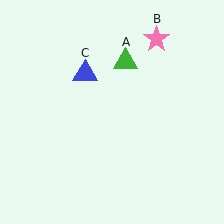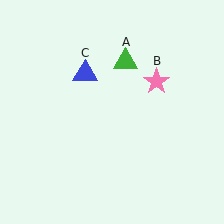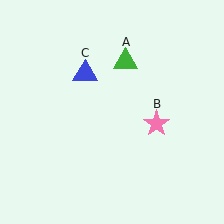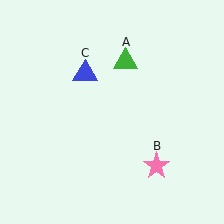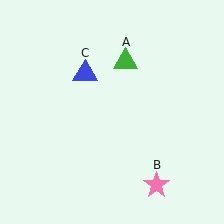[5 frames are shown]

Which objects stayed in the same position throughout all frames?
Green triangle (object A) and blue triangle (object C) remained stationary.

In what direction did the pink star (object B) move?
The pink star (object B) moved down.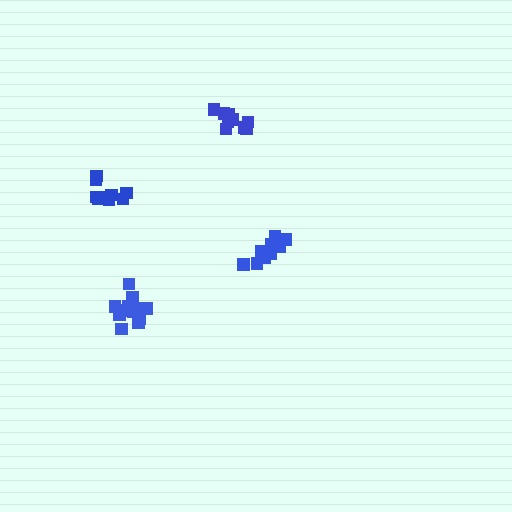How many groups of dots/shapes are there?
There are 4 groups.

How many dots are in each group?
Group 1: 9 dots, Group 2: 10 dots, Group 3: 12 dots, Group 4: 9 dots (40 total).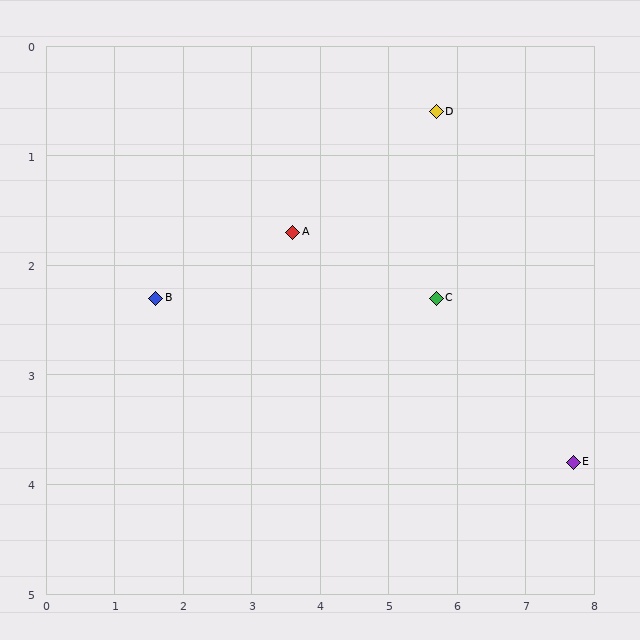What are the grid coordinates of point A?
Point A is at approximately (3.6, 1.7).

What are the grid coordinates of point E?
Point E is at approximately (7.7, 3.8).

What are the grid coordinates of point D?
Point D is at approximately (5.7, 0.6).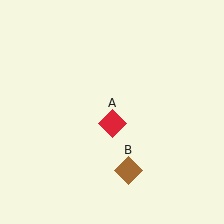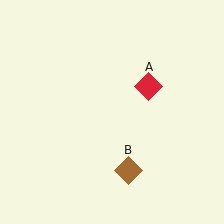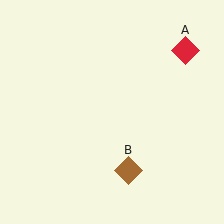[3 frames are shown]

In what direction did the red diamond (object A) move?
The red diamond (object A) moved up and to the right.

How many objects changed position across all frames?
1 object changed position: red diamond (object A).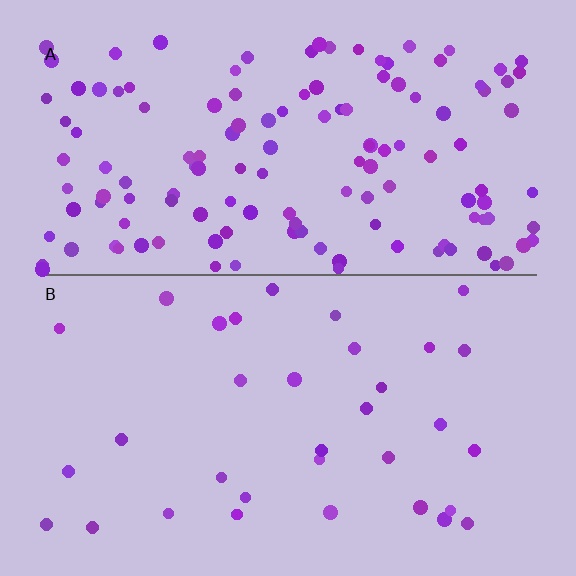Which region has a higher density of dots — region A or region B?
A (the top).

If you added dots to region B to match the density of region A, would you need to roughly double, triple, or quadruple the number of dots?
Approximately quadruple.